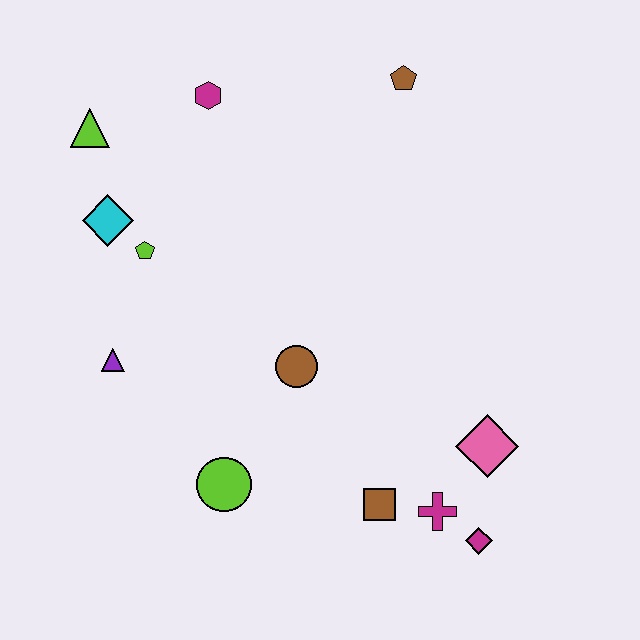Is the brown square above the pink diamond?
No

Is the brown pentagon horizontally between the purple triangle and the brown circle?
No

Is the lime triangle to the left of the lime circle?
Yes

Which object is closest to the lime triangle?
The cyan diamond is closest to the lime triangle.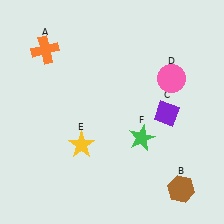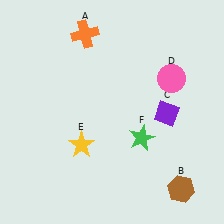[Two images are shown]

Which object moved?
The orange cross (A) moved right.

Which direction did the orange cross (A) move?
The orange cross (A) moved right.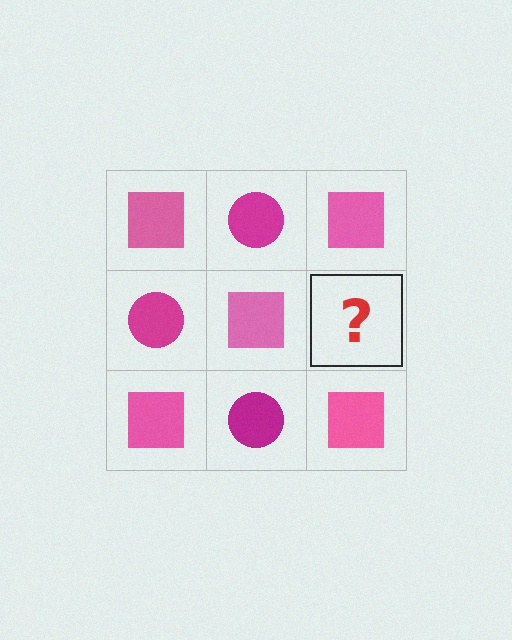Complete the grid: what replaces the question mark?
The question mark should be replaced with a magenta circle.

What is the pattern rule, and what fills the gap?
The rule is that it alternates pink square and magenta circle in a checkerboard pattern. The gap should be filled with a magenta circle.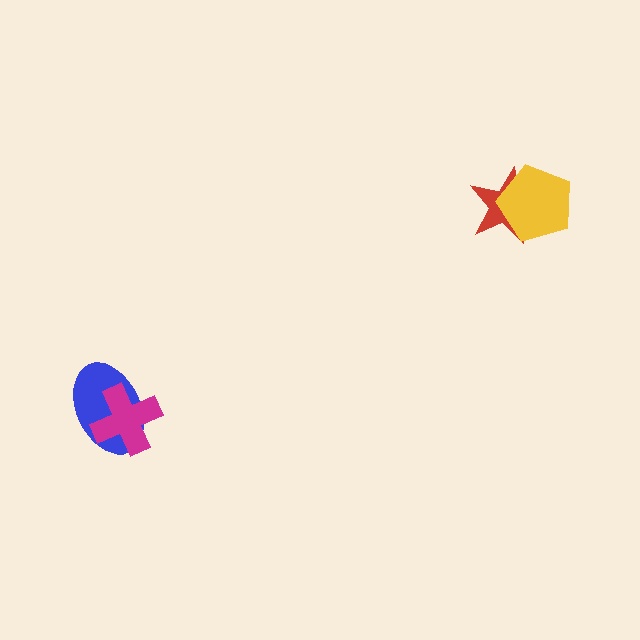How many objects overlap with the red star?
1 object overlaps with the red star.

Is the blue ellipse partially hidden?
Yes, it is partially covered by another shape.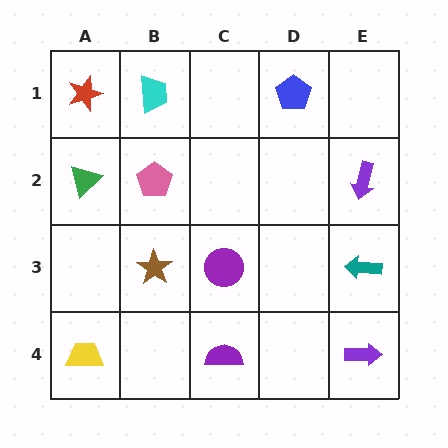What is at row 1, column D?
A blue pentagon.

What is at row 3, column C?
A purple circle.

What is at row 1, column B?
A cyan trapezoid.